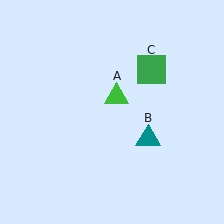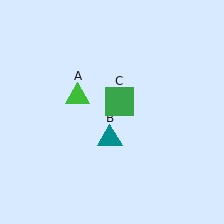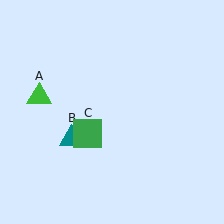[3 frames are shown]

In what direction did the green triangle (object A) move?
The green triangle (object A) moved left.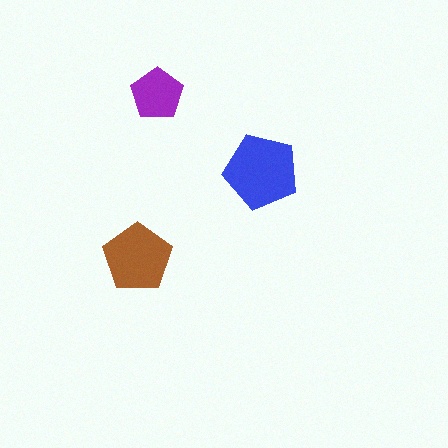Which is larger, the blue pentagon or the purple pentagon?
The blue one.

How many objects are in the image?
There are 3 objects in the image.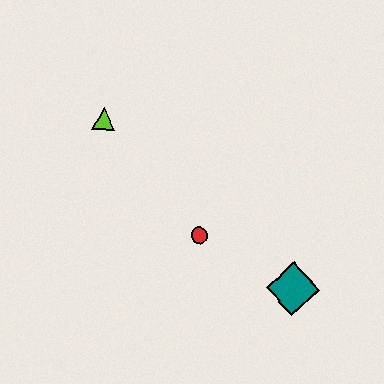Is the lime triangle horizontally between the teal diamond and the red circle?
No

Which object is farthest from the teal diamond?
The lime triangle is farthest from the teal diamond.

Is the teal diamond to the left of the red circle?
No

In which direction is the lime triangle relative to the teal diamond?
The lime triangle is to the left of the teal diamond.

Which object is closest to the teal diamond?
The red circle is closest to the teal diamond.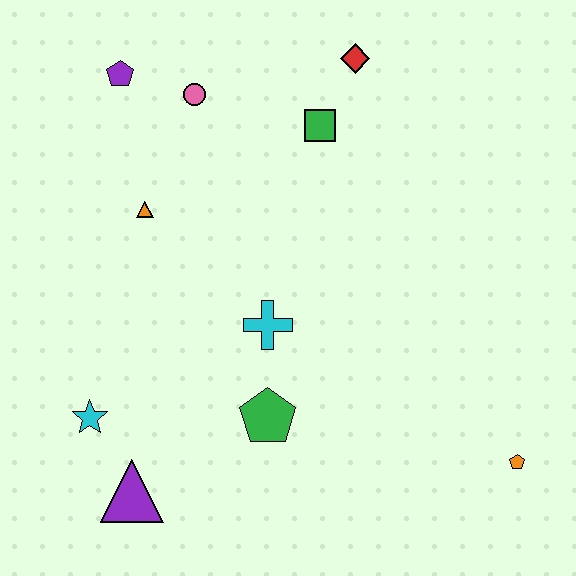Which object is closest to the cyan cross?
The green pentagon is closest to the cyan cross.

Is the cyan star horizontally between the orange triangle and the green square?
No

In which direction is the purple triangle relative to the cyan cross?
The purple triangle is below the cyan cross.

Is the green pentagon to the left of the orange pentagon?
Yes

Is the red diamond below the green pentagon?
No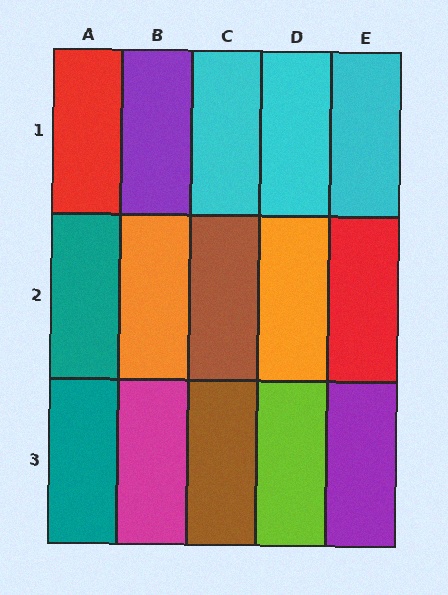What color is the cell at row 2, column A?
Teal.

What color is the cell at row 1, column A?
Red.